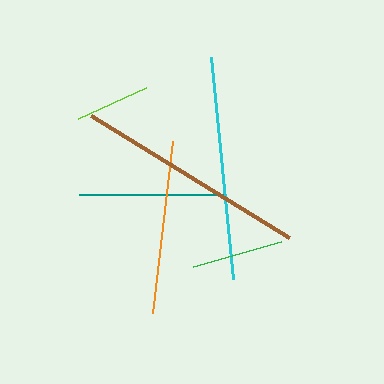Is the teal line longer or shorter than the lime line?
The teal line is longer than the lime line.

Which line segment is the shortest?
The lime line is the shortest at approximately 75 pixels.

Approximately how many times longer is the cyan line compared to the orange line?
The cyan line is approximately 1.3 times the length of the orange line.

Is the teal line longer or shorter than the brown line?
The brown line is longer than the teal line.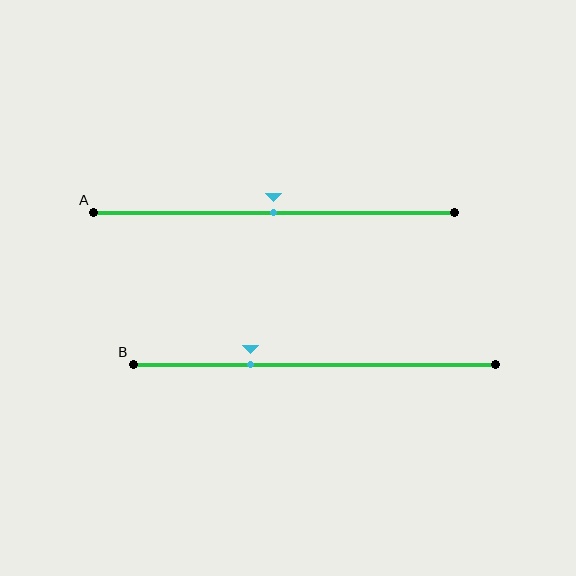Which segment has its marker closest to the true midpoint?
Segment A has its marker closest to the true midpoint.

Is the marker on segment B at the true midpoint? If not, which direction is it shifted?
No, the marker on segment B is shifted to the left by about 18% of the segment length.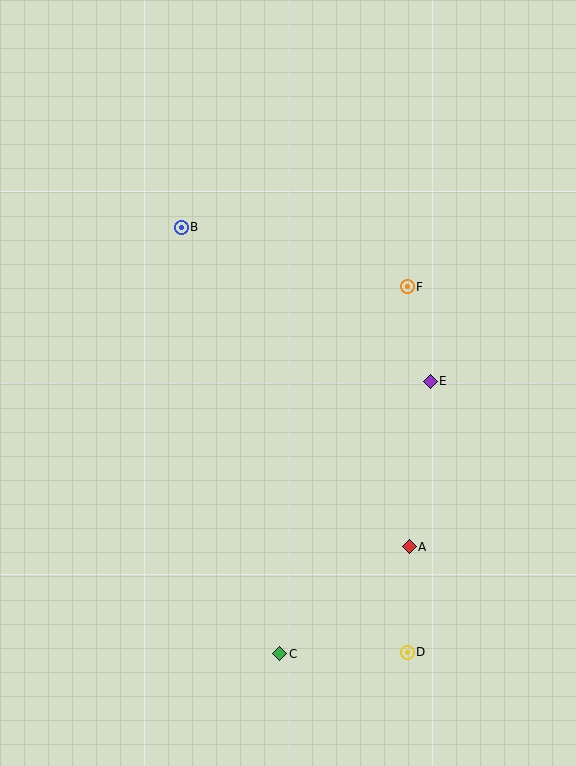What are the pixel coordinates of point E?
Point E is at (430, 381).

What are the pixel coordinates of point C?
Point C is at (280, 654).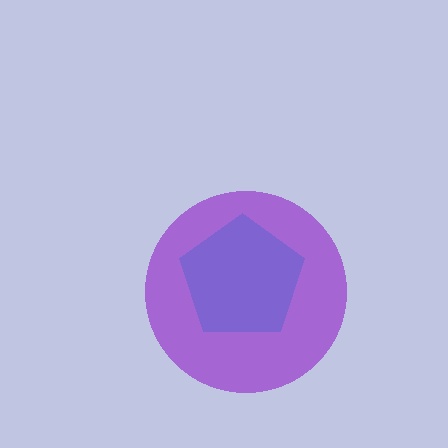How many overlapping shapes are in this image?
There are 2 overlapping shapes in the image.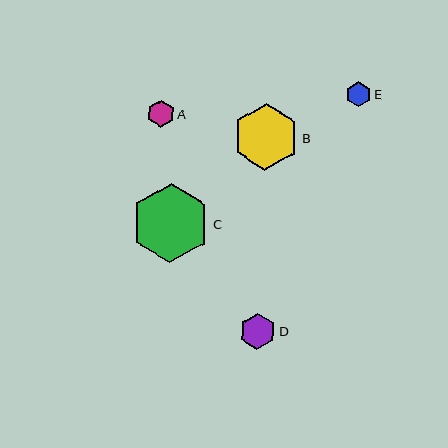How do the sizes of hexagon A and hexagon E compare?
Hexagon A and hexagon E are approximately the same size.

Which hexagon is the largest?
Hexagon C is the largest with a size of approximately 79 pixels.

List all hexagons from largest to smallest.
From largest to smallest: C, B, D, A, E.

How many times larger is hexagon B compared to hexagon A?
Hexagon B is approximately 2.5 times the size of hexagon A.